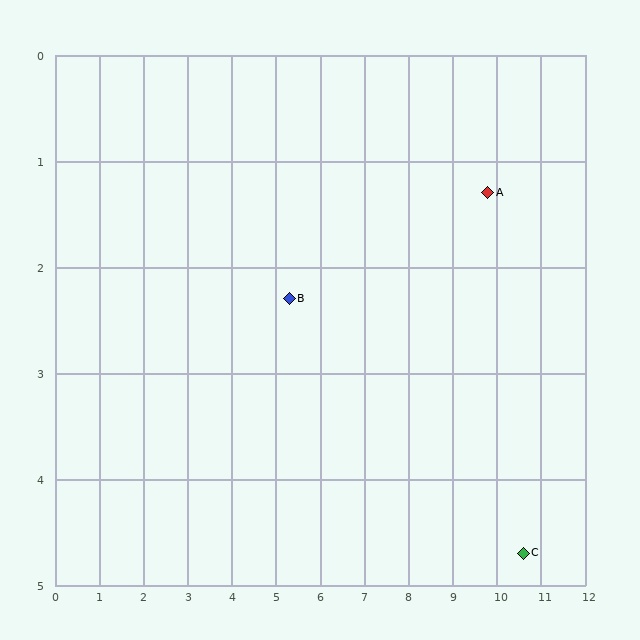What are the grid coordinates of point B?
Point B is at approximately (5.3, 2.3).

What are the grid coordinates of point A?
Point A is at approximately (9.8, 1.3).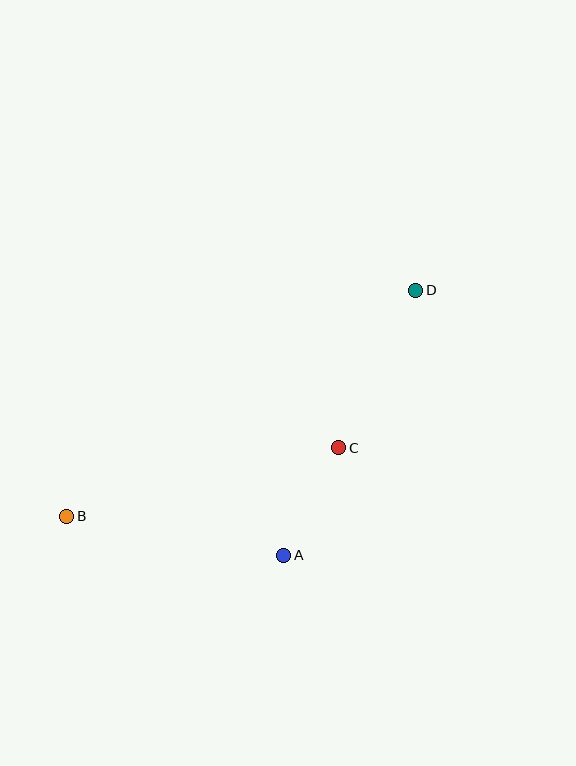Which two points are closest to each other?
Points A and C are closest to each other.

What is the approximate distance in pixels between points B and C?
The distance between B and C is approximately 280 pixels.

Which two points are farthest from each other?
Points B and D are farthest from each other.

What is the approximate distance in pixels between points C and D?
The distance between C and D is approximately 175 pixels.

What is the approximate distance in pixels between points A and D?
The distance between A and D is approximately 296 pixels.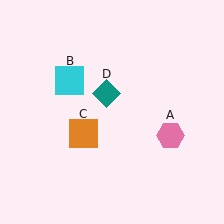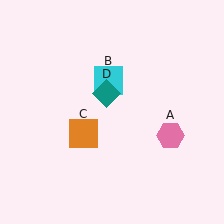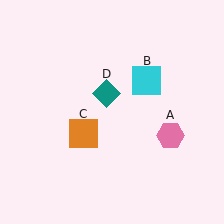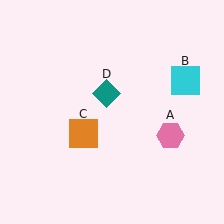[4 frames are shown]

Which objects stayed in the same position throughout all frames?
Pink hexagon (object A) and orange square (object C) and teal diamond (object D) remained stationary.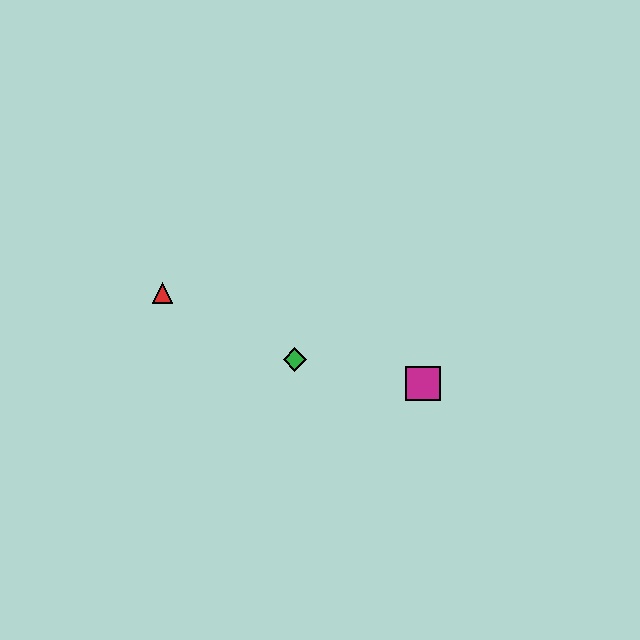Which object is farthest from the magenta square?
The red triangle is farthest from the magenta square.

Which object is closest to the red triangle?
The green diamond is closest to the red triangle.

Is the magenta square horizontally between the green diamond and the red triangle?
No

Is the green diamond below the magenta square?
No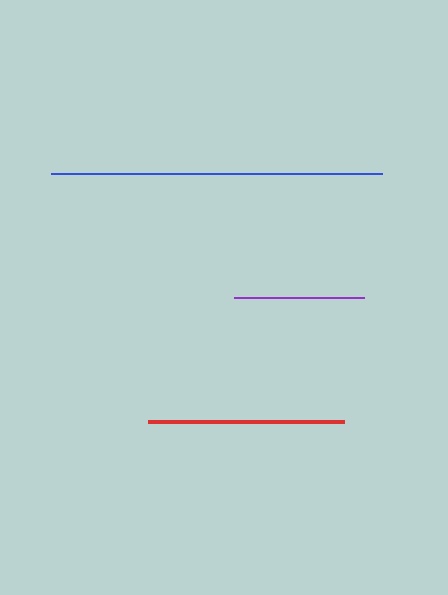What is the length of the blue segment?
The blue segment is approximately 331 pixels long.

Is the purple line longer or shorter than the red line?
The red line is longer than the purple line.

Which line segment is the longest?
The blue line is the longest at approximately 331 pixels.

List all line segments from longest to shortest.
From longest to shortest: blue, red, purple.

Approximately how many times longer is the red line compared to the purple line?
The red line is approximately 1.5 times the length of the purple line.